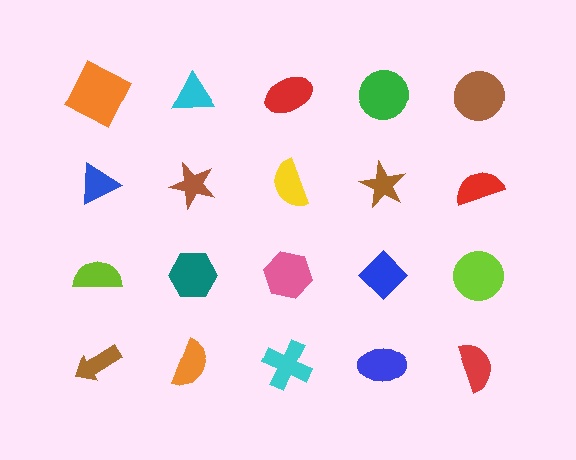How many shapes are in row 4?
5 shapes.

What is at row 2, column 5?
A red semicircle.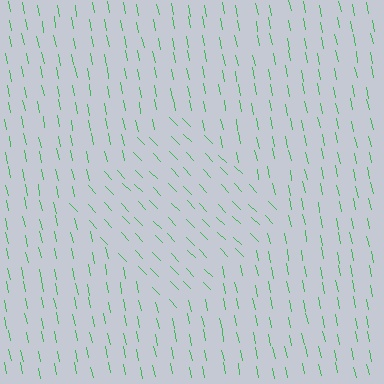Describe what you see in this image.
The image is filled with small green line segments. A diamond region in the image has lines oriented differently from the surrounding lines, creating a visible texture boundary.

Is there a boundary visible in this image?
Yes, there is a texture boundary formed by a change in line orientation.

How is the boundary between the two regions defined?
The boundary is defined purely by a change in line orientation (approximately 32 degrees difference). All lines are the same color and thickness.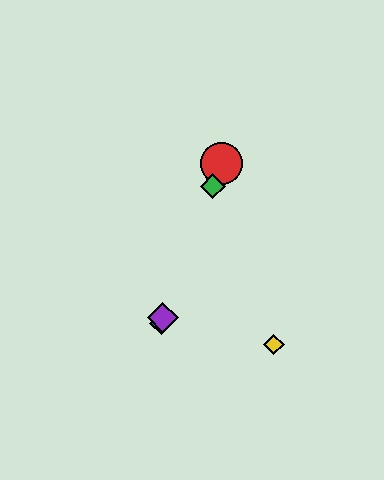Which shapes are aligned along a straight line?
The red circle, the blue diamond, the green diamond, the purple diamond are aligned along a straight line.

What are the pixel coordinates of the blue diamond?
The blue diamond is at (161, 323).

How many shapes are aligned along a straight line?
4 shapes (the red circle, the blue diamond, the green diamond, the purple diamond) are aligned along a straight line.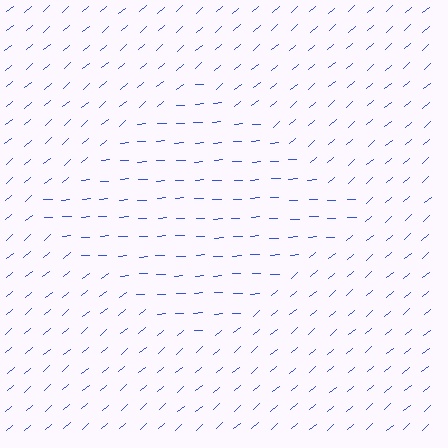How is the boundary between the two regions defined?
The boundary is defined purely by a change in line orientation (approximately 37 degrees difference). All lines are the same color and thickness.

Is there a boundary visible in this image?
Yes, there is a texture boundary formed by a change in line orientation.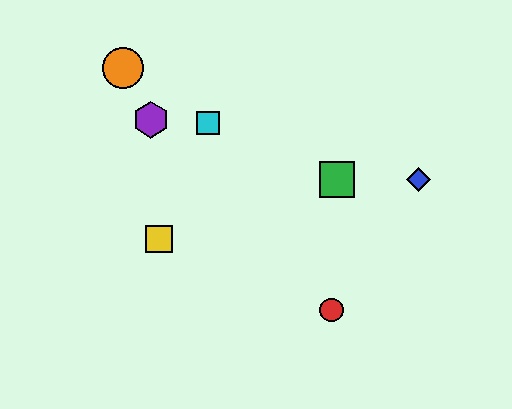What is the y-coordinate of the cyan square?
The cyan square is at y≈123.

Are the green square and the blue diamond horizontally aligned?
Yes, both are at y≈180.